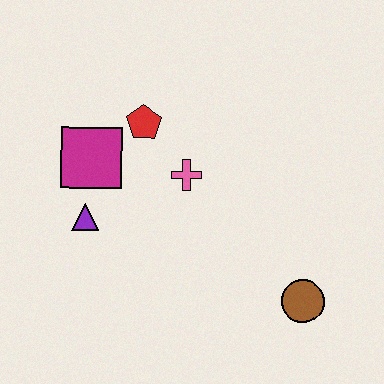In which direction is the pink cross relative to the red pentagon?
The pink cross is below the red pentagon.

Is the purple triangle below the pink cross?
Yes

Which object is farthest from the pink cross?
The brown circle is farthest from the pink cross.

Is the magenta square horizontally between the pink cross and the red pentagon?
No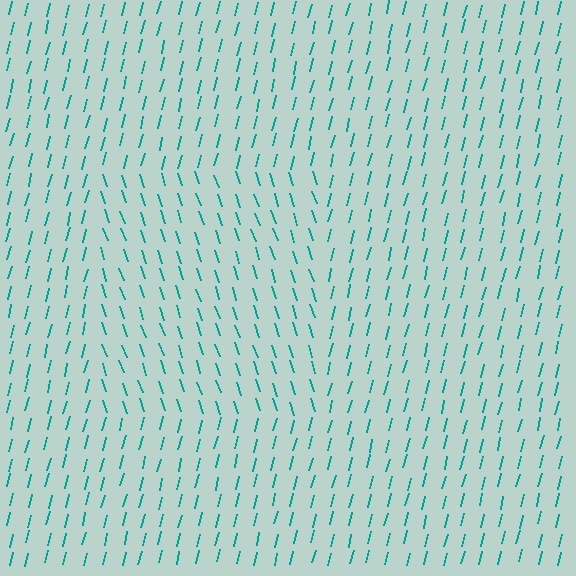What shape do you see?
I see a rectangle.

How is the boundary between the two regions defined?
The boundary is defined purely by a change in line orientation (approximately 32 degrees difference). All lines are the same color and thickness.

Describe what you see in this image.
The image is filled with small teal line segments. A rectangle region in the image has lines oriented differently from the surrounding lines, creating a visible texture boundary.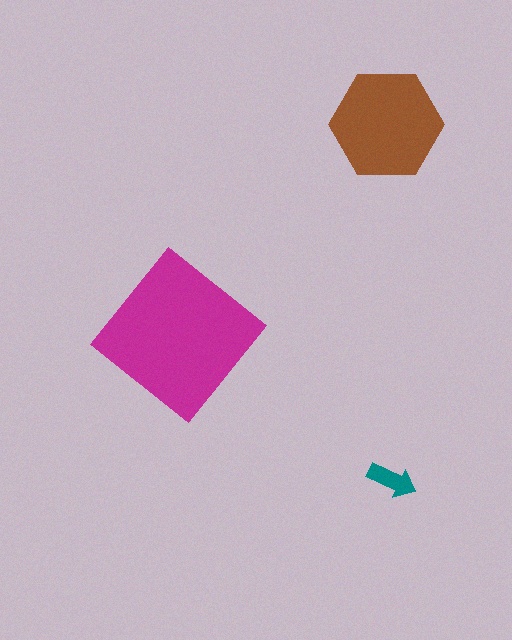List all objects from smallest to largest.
The teal arrow, the brown hexagon, the magenta diamond.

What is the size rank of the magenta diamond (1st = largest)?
1st.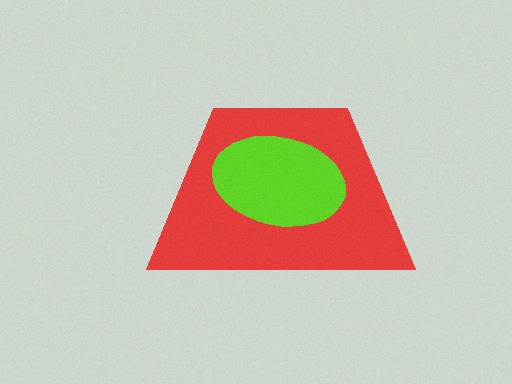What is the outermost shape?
The red trapezoid.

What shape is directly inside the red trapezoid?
The lime ellipse.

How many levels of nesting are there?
2.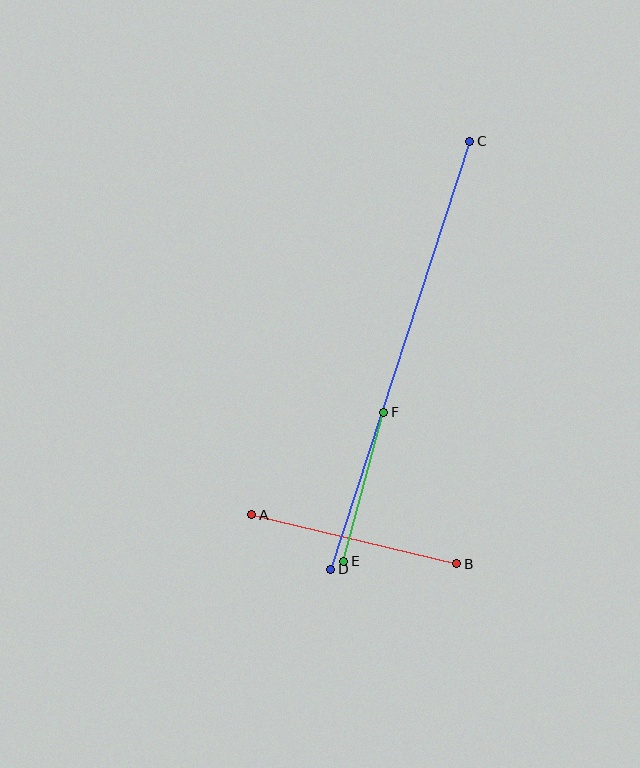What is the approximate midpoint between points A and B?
The midpoint is at approximately (354, 539) pixels.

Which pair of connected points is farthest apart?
Points C and D are farthest apart.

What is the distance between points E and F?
The distance is approximately 155 pixels.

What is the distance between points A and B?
The distance is approximately 210 pixels.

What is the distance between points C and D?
The distance is approximately 450 pixels.